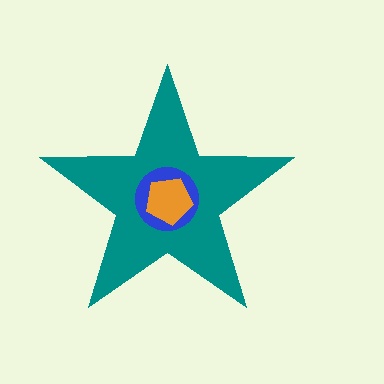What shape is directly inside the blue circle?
The orange pentagon.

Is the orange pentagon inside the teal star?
Yes.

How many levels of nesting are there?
3.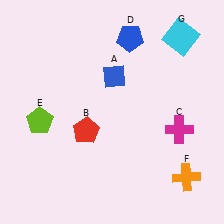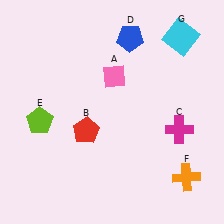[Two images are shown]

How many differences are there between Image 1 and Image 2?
There is 1 difference between the two images.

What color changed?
The diamond (A) changed from blue in Image 1 to pink in Image 2.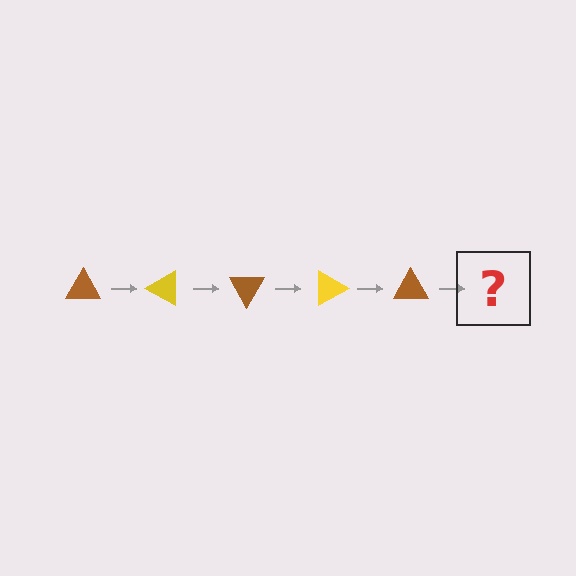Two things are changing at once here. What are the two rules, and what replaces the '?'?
The two rules are that it rotates 30 degrees each step and the color cycles through brown and yellow. The '?' should be a yellow triangle, rotated 150 degrees from the start.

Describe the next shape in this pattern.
It should be a yellow triangle, rotated 150 degrees from the start.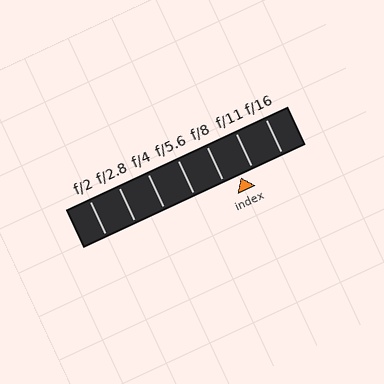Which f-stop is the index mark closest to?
The index mark is closest to f/11.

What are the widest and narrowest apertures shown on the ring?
The widest aperture shown is f/2 and the narrowest is f/16.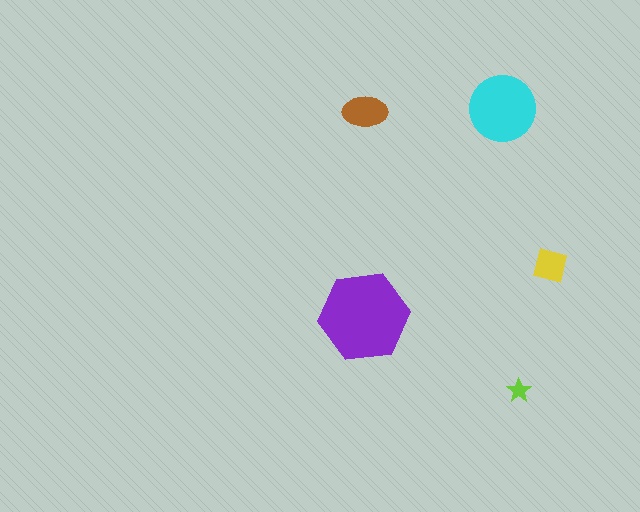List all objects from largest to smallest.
The purple hexagon, the cyan circle, the brown ellipse, the yellow square, the lime star.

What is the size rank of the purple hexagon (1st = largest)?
1st.